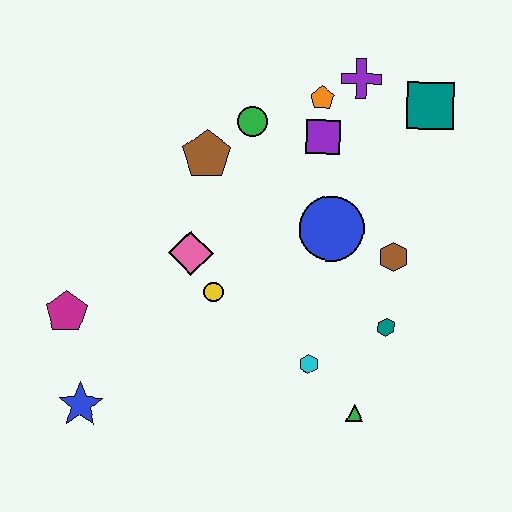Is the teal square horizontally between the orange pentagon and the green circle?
No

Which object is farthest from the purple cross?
The blue star is farthest from the purple cross.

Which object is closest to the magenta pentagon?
The blue star is closest to the magenta pentagon.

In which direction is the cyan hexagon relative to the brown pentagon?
The cyan hexagon is below the brown pentagon.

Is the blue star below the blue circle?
Yes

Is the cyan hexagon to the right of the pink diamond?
Yes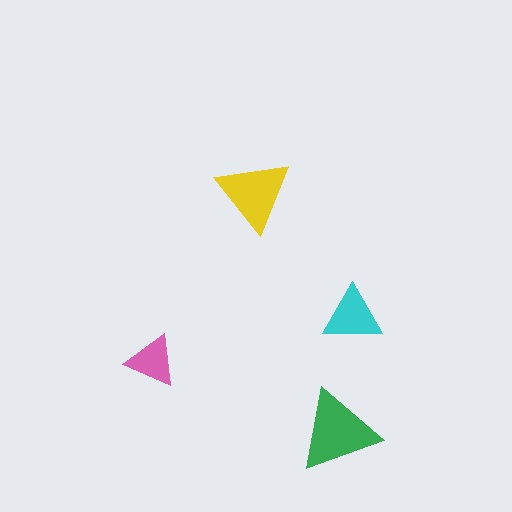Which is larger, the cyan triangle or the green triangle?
The green one.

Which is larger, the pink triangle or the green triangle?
The green one.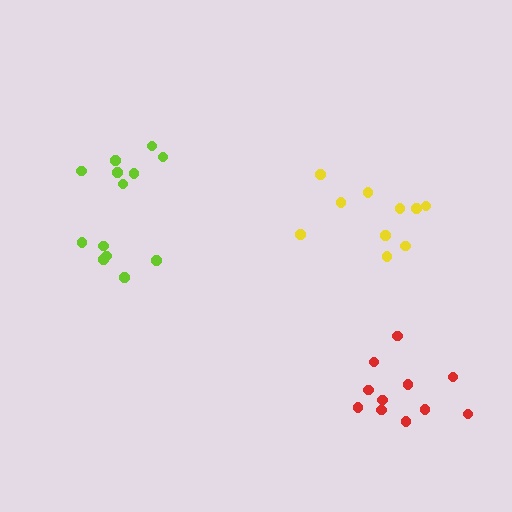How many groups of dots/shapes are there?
There are 3 groups.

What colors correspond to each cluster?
The clusters are colored: lime, red, yellow.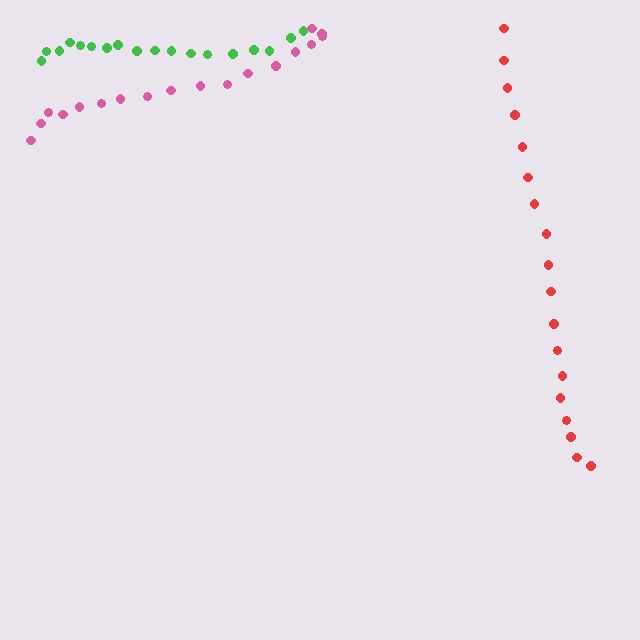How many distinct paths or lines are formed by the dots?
There are 3 distinct paths.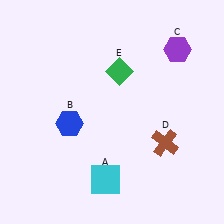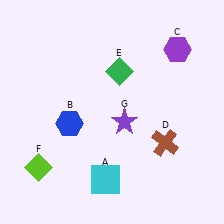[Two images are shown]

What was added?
A lime diamond (F), a purple star (G) were added in Image 2.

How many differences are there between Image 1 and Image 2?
There are 2 differences between the two images.